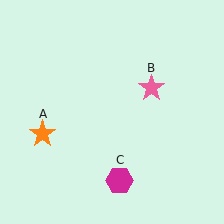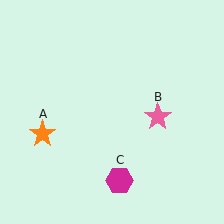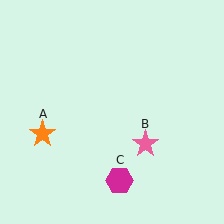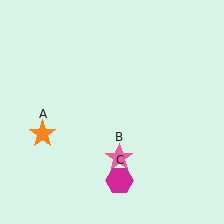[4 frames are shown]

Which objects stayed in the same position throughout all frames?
Orange star (object A) and magenta hexagon (object C) remained stationary.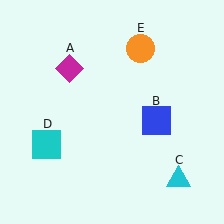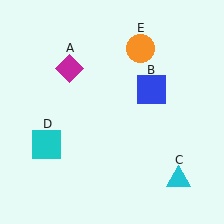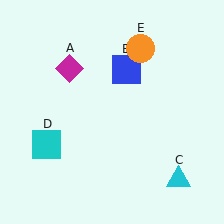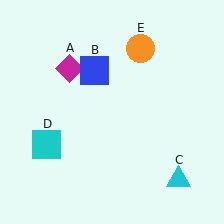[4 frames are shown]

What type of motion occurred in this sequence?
The blue square (object B) rotated counterclockwise around the center of the scene.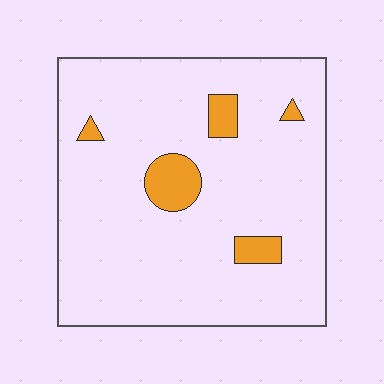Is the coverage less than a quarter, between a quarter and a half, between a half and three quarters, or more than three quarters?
Less than a quarter.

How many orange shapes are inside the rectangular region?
5.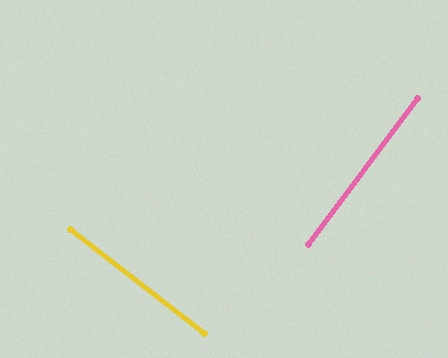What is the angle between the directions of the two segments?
Approximately 89 degrees.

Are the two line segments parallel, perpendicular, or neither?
Perpendicular — they meet at approximately 89°.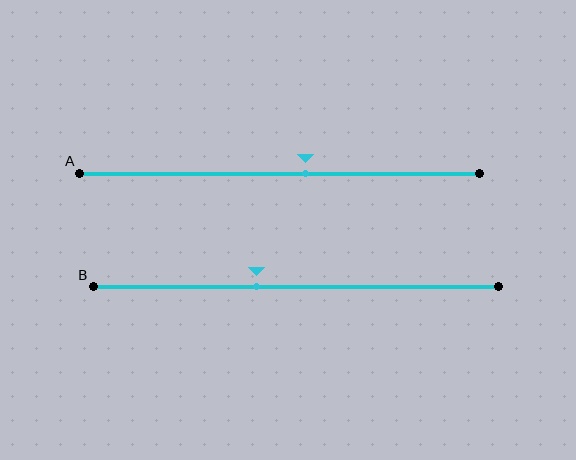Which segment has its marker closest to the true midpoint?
Segment A has its marker closest to the true midpoint.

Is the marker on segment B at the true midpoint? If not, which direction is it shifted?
No, the marker on segment B is shifted to the left by about 10% of the segment length.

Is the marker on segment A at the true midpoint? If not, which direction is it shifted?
No, the marker on segment A is shifted to the right by about 6% of the segment length.